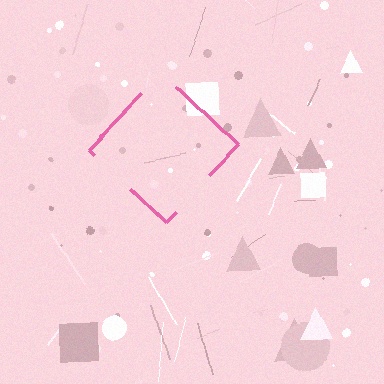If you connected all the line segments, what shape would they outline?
They would outline a diamond.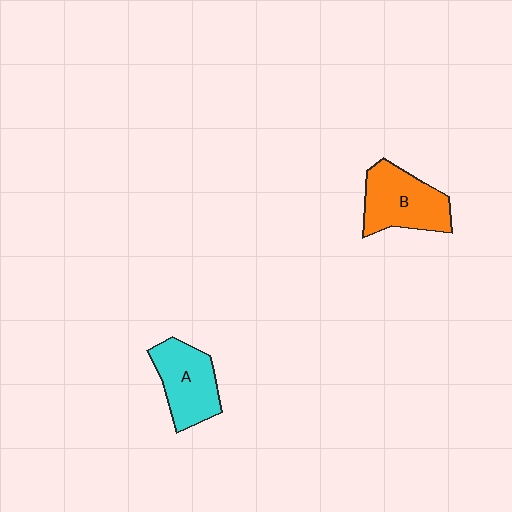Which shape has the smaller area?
Shape A (cyan).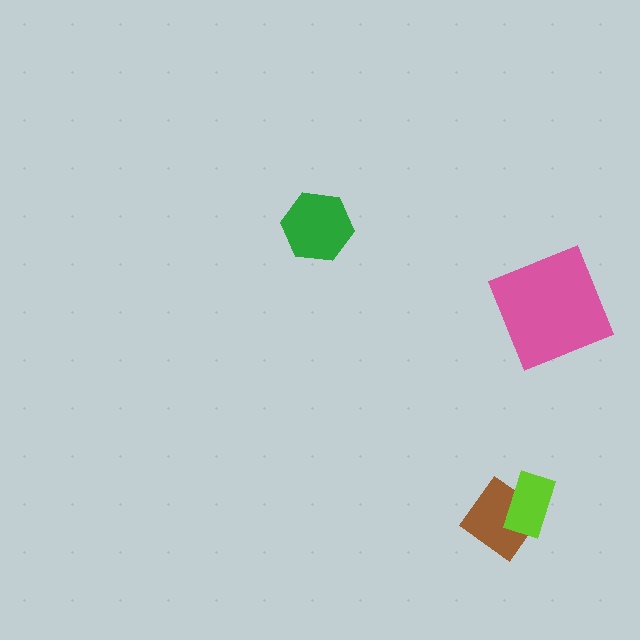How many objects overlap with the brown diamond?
1 object overlaps with the brown diamond.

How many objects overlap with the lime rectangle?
1 object overlaps with the lime rectangle.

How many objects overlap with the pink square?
0 objects overlap with the pink square.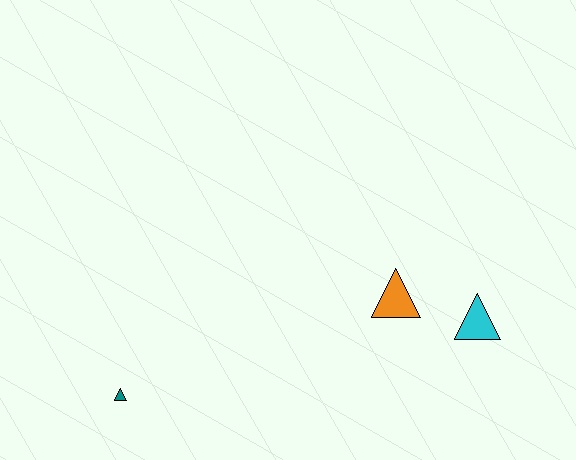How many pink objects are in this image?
There are no pink objects.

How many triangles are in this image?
There are 3 triangles.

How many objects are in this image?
There are 3 objects.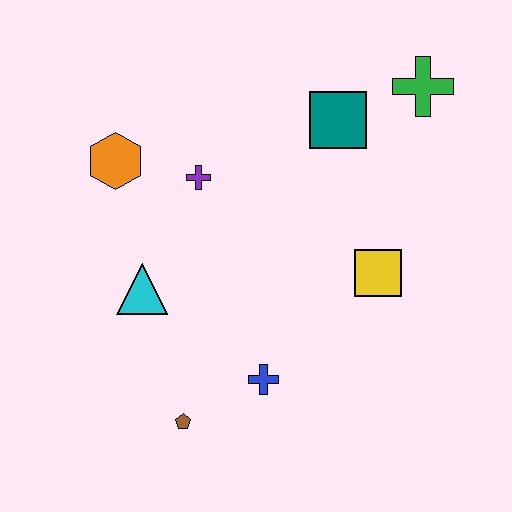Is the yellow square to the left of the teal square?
No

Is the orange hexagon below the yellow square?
No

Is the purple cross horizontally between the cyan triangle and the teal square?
Yes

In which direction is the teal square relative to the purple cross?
The teal square is to the right of the purple cross.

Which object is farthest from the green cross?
The brown pentagon is farthest from the green cross.